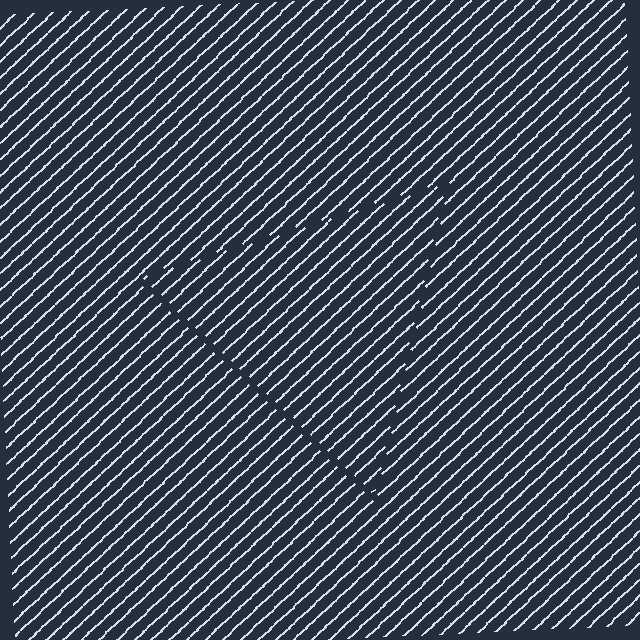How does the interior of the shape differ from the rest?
The interior of the shape contains the same grating, shifted by half a period — the contour is defined by the phase discontinuity where line-ends from the inner and outer gratings abut.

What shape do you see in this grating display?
An illusory triangle. The interior of the shape contains the same grating, shifted by half a period — the contour is defined by the phase discontinuity where line-ends from the inner and outer gratings abut.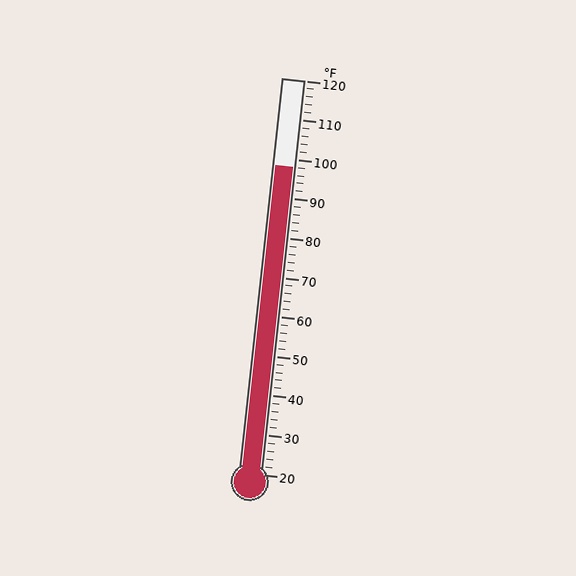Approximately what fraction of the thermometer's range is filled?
The thermometer is filled to approximately 80% of its range.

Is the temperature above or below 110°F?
The temperature is below 110°F.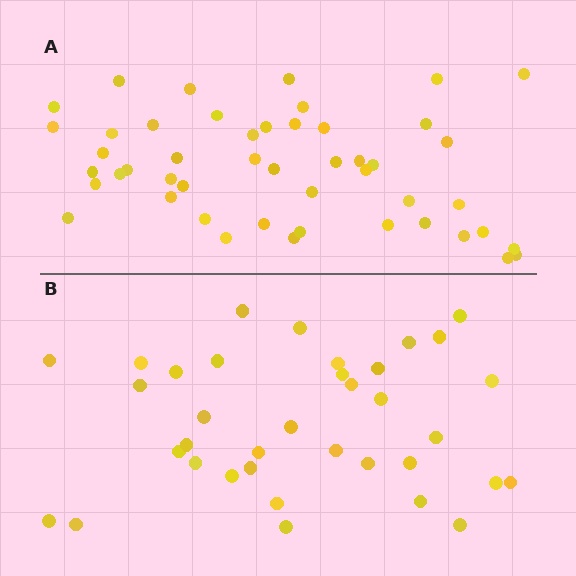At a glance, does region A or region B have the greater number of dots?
Region A (the top region) has more dots.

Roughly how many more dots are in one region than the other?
Region A has roughly 12 or so more dots than region B.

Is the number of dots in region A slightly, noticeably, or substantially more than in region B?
Region A has noticeably more, but not dramatically so. The ratio is roughly 1.3 to 1.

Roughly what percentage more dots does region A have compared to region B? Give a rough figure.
About 35% more.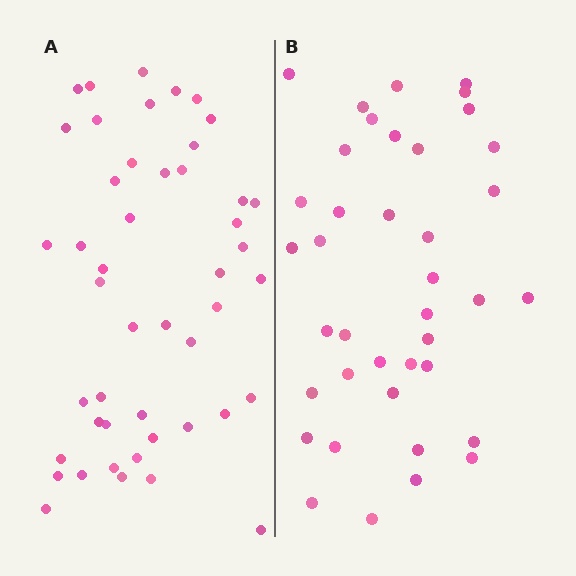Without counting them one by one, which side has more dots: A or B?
Region A (the left region) has more dots.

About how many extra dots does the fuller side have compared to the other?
Region A has roughly 8 or so more dots than region B.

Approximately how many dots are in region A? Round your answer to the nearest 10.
About 50 dots. (The exact count is 47, which rounds to 50.)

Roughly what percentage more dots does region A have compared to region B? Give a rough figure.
About 20% more.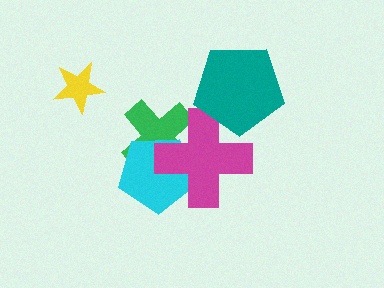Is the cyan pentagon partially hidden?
Yes, it is partially covered by another shape.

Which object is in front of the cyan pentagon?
The magenta cross is in front of the cyan pentagon.